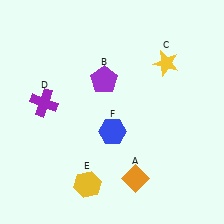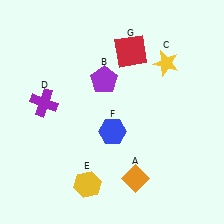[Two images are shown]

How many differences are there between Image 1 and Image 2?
There is 1 difference between the two images.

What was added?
A red square (G) was added in Image 2.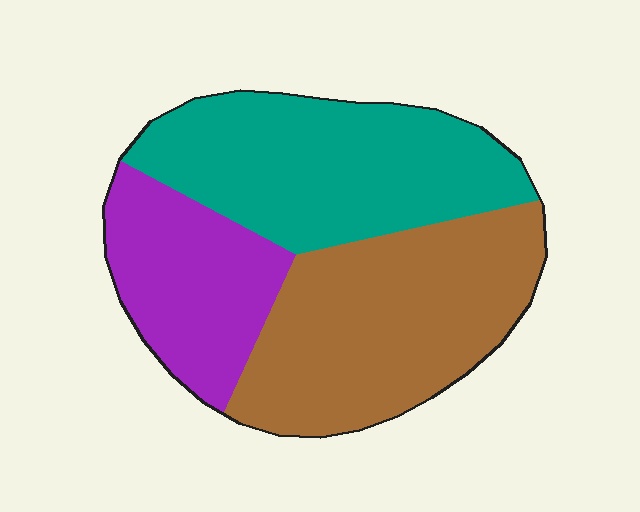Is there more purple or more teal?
Teal.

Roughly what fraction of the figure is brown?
Brown covers roughly 40% of the figure.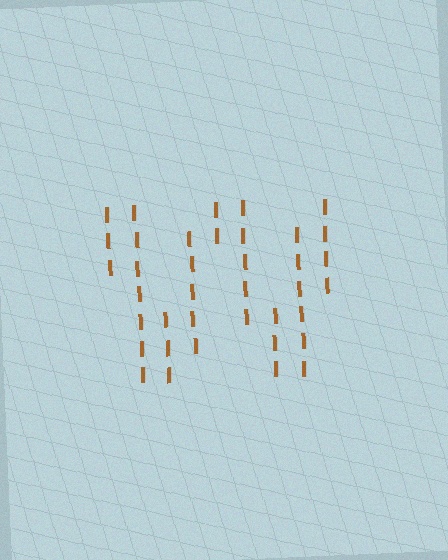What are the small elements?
The small elements are letter I's.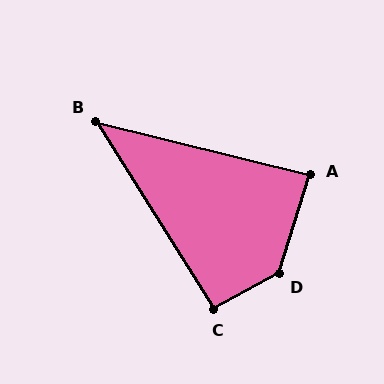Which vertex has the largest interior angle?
D, at approximately 136 degrees.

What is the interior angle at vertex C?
Approximately 93 degrees (approximately right).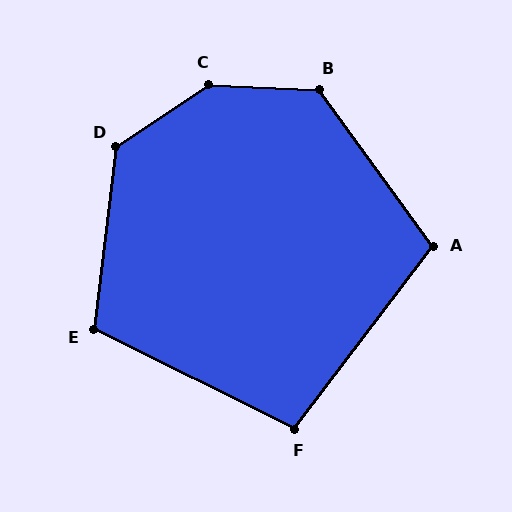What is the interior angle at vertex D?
Approximately 131 degrees (obtuse).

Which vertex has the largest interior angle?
C, at approximately 144 degrees.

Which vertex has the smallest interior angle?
F, at approximately 101 degrees.